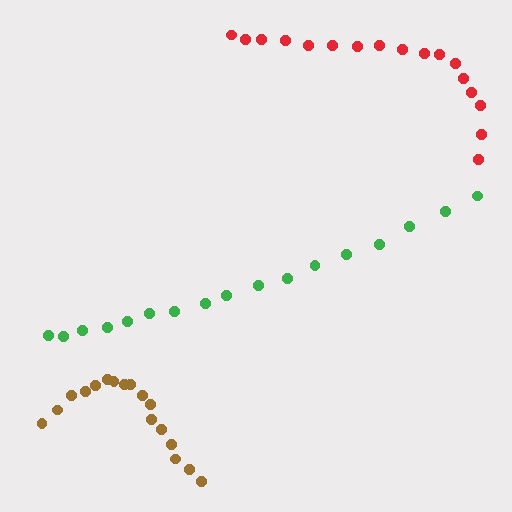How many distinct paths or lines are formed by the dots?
There are 3 distinct paths.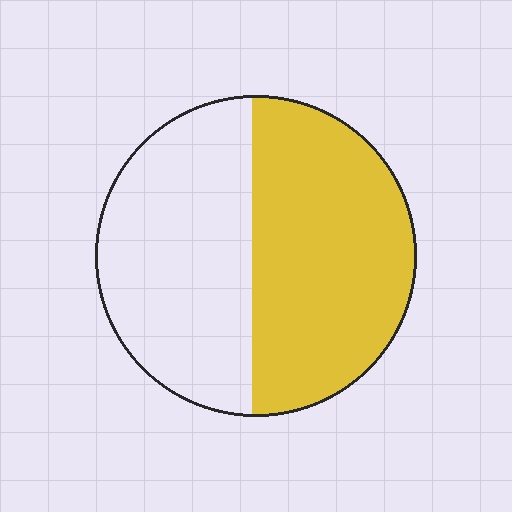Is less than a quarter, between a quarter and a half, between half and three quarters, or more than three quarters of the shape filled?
Between half and three quarters.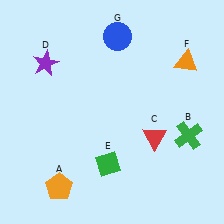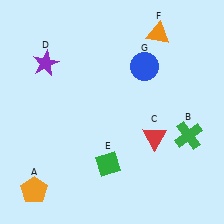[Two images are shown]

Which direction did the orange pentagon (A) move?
The orange pentagon (A) moved left.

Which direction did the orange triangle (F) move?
The orange triangle (F) moved up.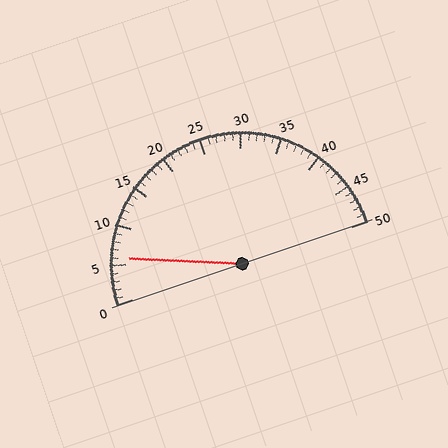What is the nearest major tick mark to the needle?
The nearest major tick mark is 5.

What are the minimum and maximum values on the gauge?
The gauge ranges from 0 to 50.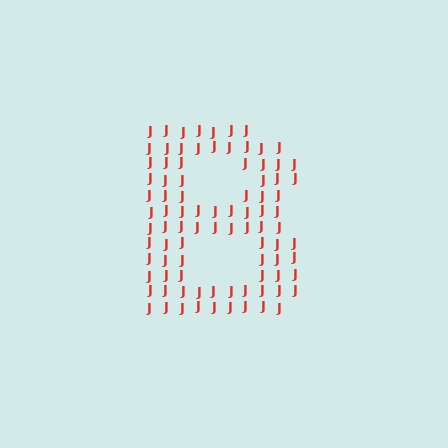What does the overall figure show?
The overall figure shows the letter B.